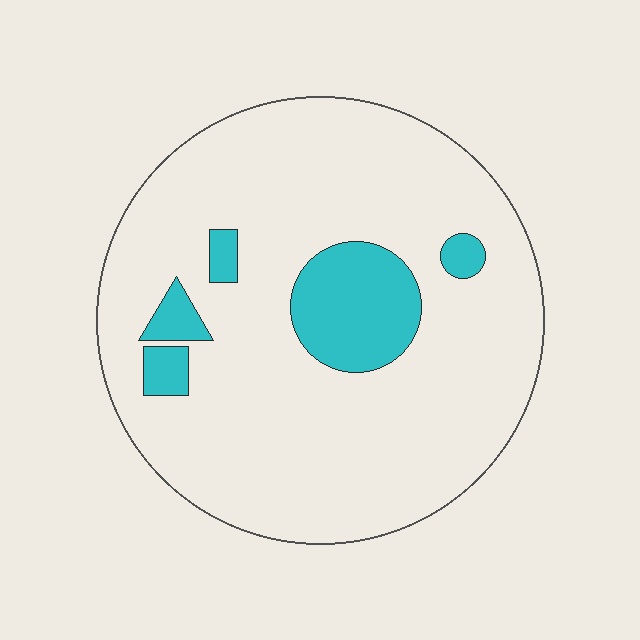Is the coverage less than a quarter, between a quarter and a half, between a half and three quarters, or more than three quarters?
Less than a quarter.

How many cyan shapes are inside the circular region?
5.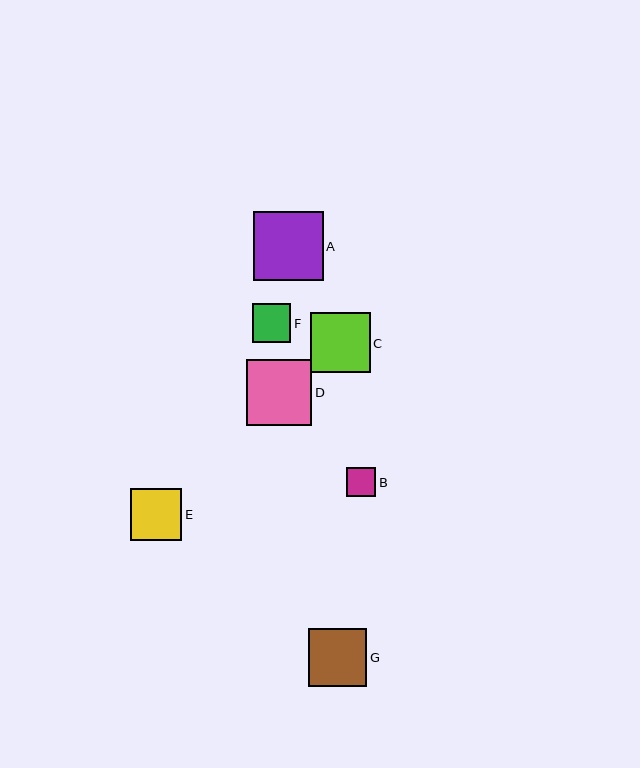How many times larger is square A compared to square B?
Square A is approximately 2.4 times the size of square B.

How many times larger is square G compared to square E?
Square G is approximately 1.1 times the size of square E.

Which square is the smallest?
Square B is the smallest with a size of approximately 29 pixels.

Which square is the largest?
Square A is the largest with a size of approximately 69 pixels.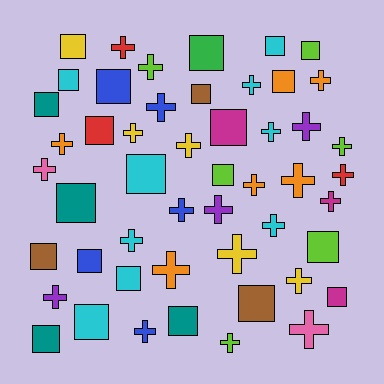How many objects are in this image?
There are 50 objects.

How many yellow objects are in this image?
There are 5 yellow objects.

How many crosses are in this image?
There are 27 crosses.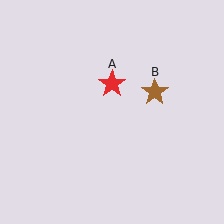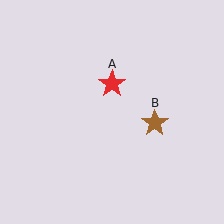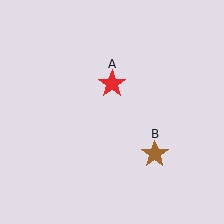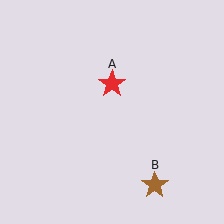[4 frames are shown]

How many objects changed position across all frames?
1 object changed position: brown star (object B).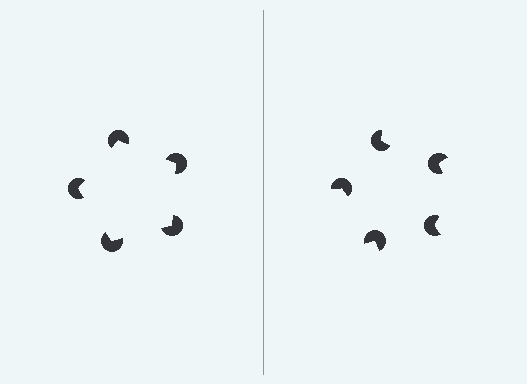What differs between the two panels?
The pac-man discs are positioned identically on both sides; only the wedge orientations differ. On the left they align to a pentagon; on the right they are misaligned.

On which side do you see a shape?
An illusory pentagon appears on the left side. On the right side the wedge cuts are rotated, so no coherent shape forms.